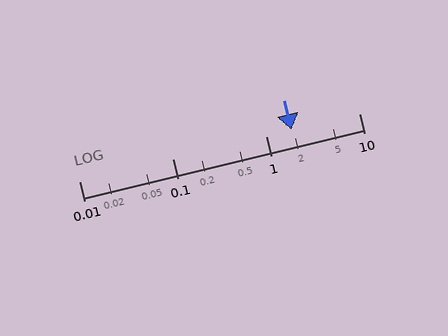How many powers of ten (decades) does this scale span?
The scale spans 3 decades, from 0.01 to 10.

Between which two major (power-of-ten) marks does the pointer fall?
The pointer is between 1 and 10.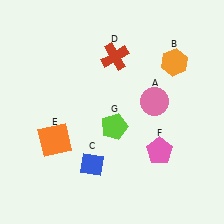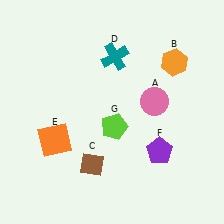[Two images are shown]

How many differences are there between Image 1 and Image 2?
There are 3 differences between the two images.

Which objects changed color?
C changed from blue to brown. D changed from red to teal. F changed from pink to purple.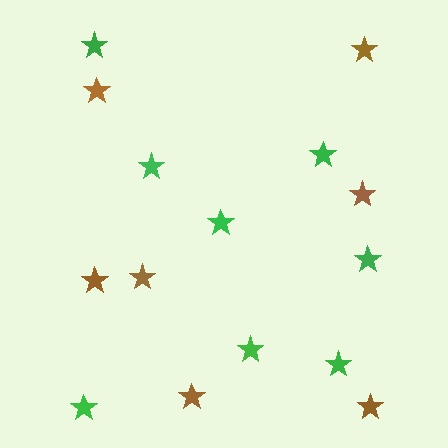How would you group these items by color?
There are 2 groups: one group of green stars (8) and one group of brown stars (7).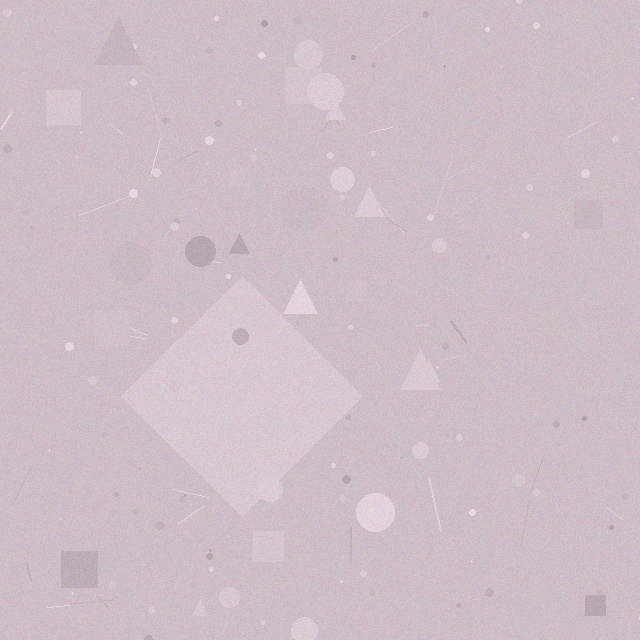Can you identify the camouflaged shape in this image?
The camouflaged shape is a diamond.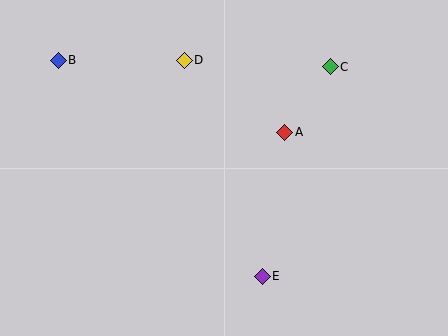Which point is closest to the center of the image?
Point A at (285, 132) is closest to the center.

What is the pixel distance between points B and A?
The distance between B and A is 238 pixels.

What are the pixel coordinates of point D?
Point D is at (184, 60).